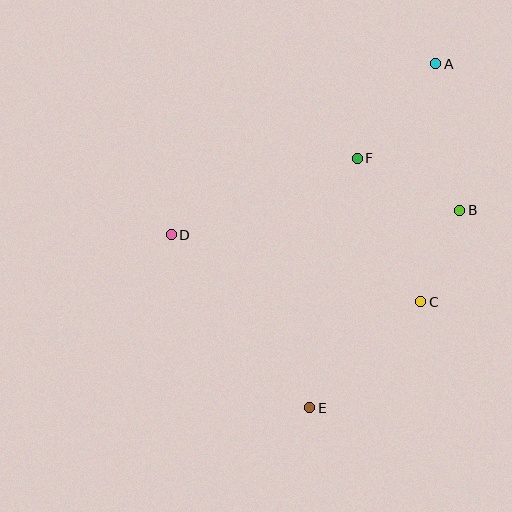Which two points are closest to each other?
Points B and C are closest to each other.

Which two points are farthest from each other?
Points A and E are farthest from each other.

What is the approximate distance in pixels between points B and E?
The distance between B and E is approximately 248 pixels.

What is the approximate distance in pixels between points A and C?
The distance between A and C is approximately 238 pixels.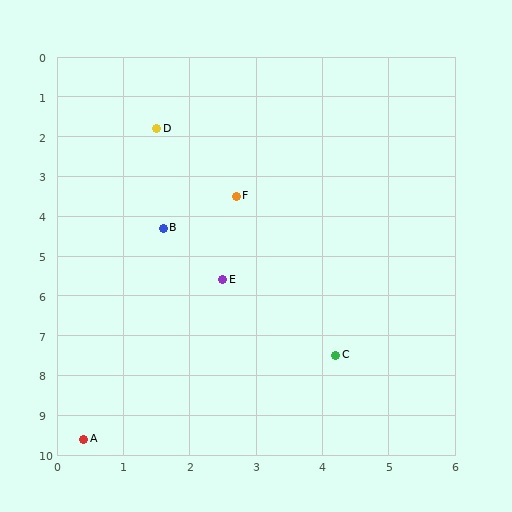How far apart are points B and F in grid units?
Points B and F are about 1.4 grid units apart.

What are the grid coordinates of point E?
Point E is at approximately (2.5, 5.6).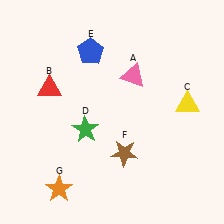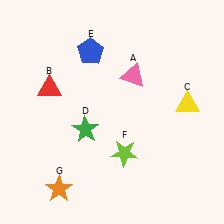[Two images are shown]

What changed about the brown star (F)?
In Image 1, F is brown. In Image 2, it changed to lime.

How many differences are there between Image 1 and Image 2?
There is 1 difference between the two images.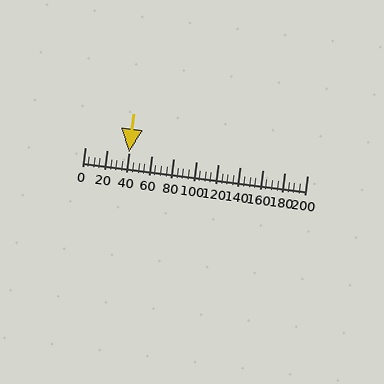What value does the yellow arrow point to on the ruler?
The yellow arrow points to approximately 40.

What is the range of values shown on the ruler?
The ruler shows values from 0 to 200.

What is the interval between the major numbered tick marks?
The major tick marks are spaced 20 units apart.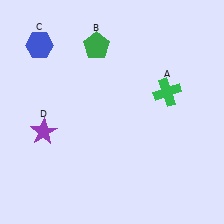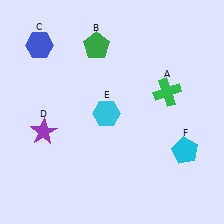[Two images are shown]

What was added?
A cyan hexagon (E), a cyan pentagon (F) were added in Image 2.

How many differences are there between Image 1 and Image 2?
There are 2 differences between the two images.